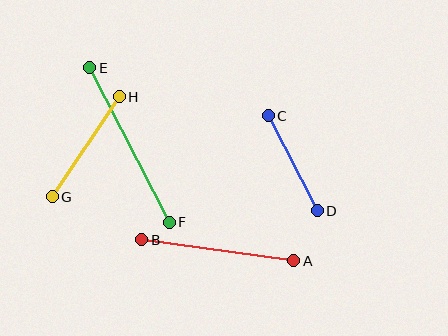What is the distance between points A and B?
The distance is approximately 154 pixels.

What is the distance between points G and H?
The distance is approximately 120 pixels.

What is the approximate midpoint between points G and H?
The midpoint is at approximately (86, 147) pixels.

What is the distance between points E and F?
The distance is approximately 174 pixels.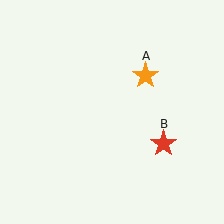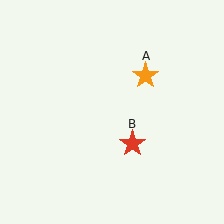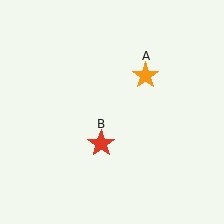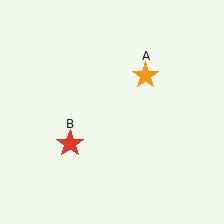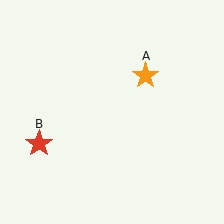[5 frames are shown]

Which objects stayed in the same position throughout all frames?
Orange star (object A) remained stationary.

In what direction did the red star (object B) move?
The red star (object B) moved left.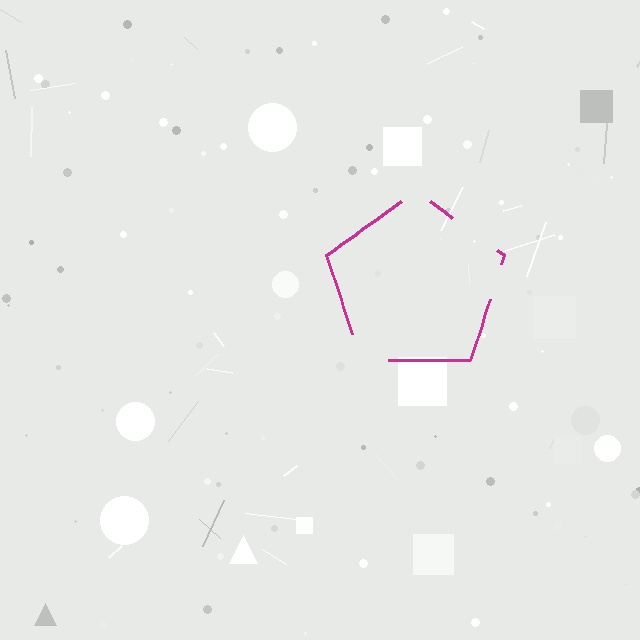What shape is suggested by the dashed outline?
The dashed outline suggests a pentagon.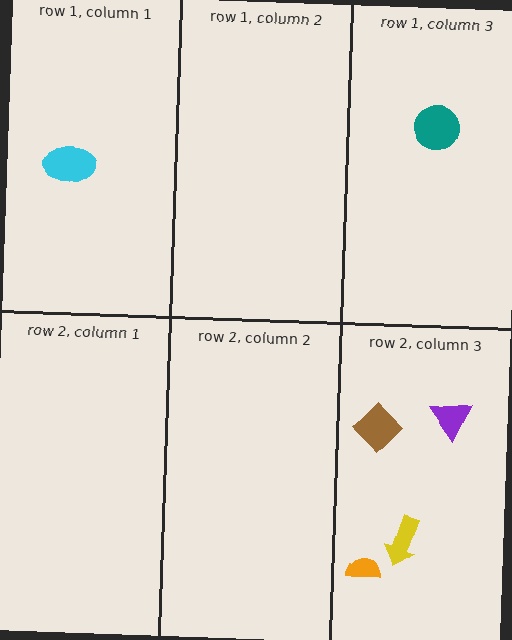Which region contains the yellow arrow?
The row 2, column 3 region.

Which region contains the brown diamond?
The row 2, column 3 region.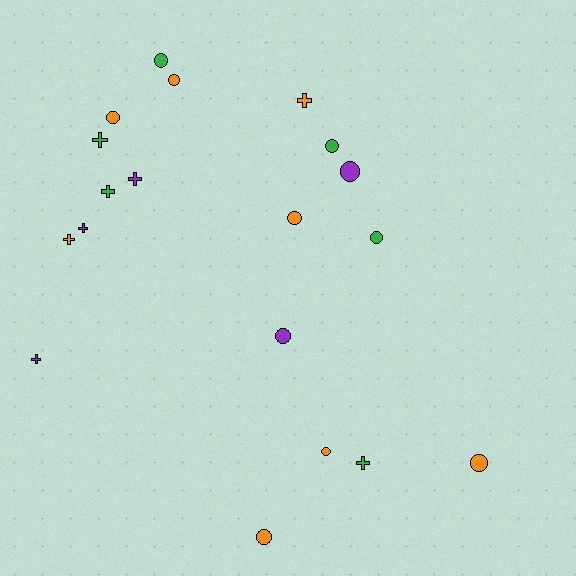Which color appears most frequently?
Orange, with 8 objects.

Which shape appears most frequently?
Circle, with 11 objects.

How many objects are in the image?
There are 19 objects.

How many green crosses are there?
There are 3 green crosses.